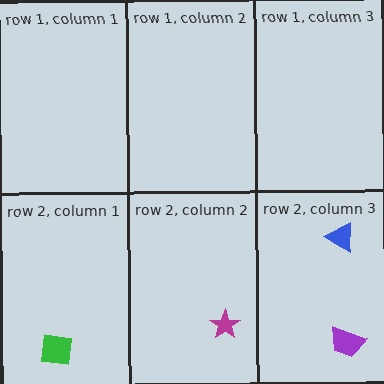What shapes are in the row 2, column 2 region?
The magenta star.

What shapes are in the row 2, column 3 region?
The purple trapezoid, the blue triangle.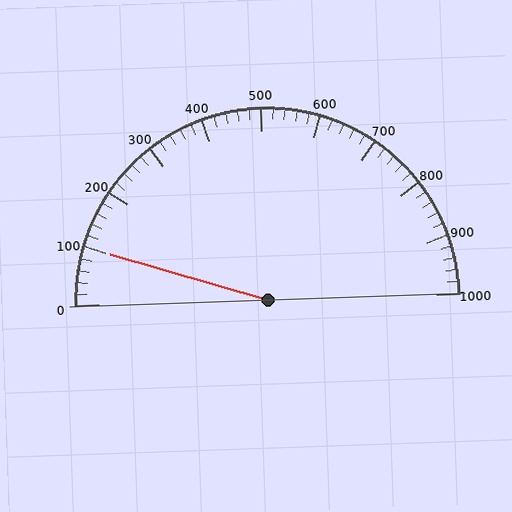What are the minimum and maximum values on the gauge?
The gauge ranges from 0 to 1000.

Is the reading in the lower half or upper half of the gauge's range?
The reading is in the lower half of the range (0 to 1000).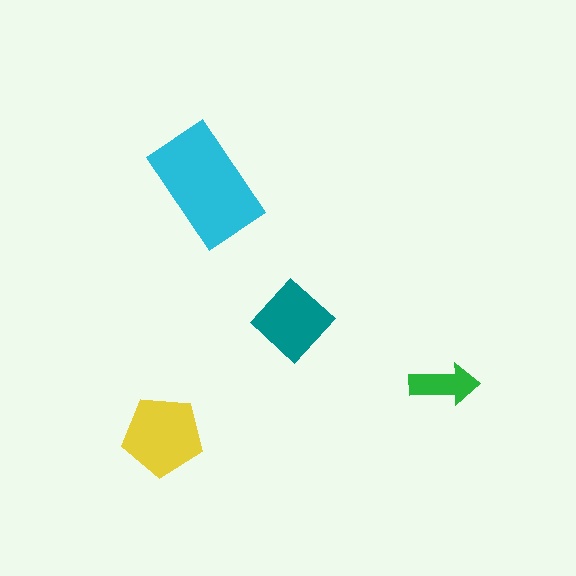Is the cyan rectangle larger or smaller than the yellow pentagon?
Larger.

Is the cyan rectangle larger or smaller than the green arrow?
Larger.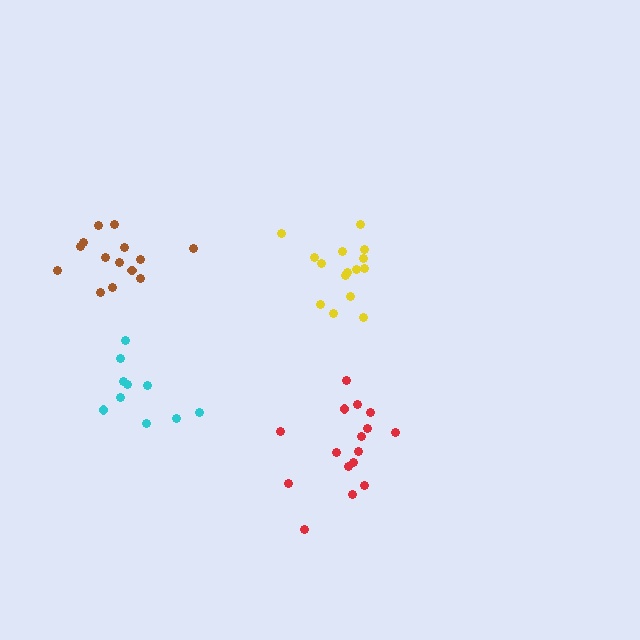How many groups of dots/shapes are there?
There are 4 groups.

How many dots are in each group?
Group 1: 14 dots, Group 2: 15 dots, Group 3: 16 dots, Group 4: 10 dots (55 total).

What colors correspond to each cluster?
The clusters are colored: brown, yellow, red, cyan.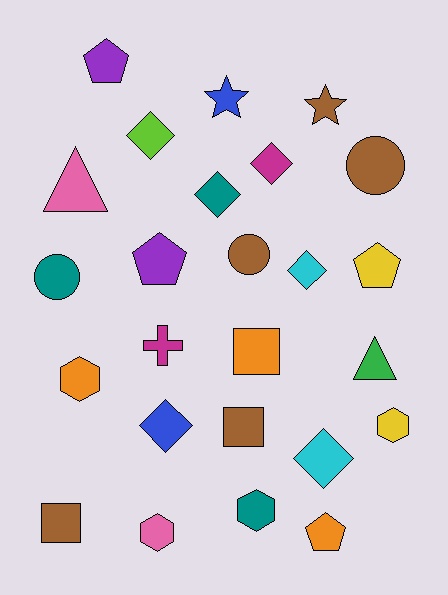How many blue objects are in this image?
There are 2 blue objects.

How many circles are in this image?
There are 3 circles.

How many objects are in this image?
There are 25 objects.